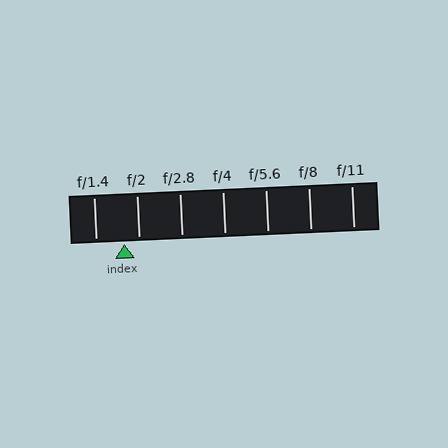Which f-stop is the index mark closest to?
The index mark is closest to f/2.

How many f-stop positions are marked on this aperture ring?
There are 7 f-stop positions marked.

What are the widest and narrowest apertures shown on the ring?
The widest aperture shown is f/1.4 and the narrowest is f/11.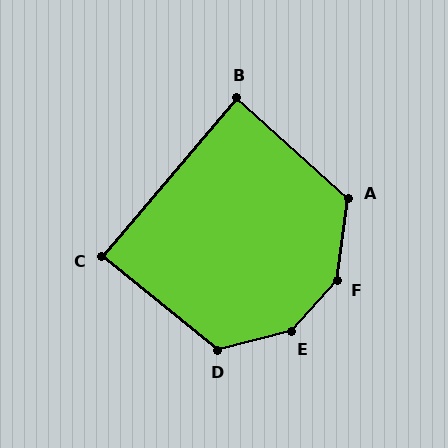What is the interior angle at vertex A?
Approximately 125 degrees (obtuse).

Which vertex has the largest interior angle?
E, at approximately 147 degrees.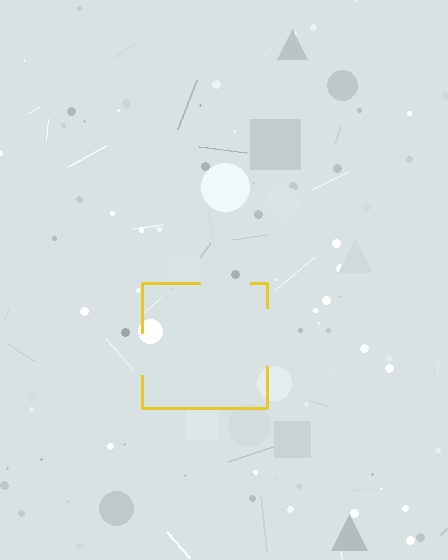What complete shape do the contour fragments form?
The contour fragments form a square.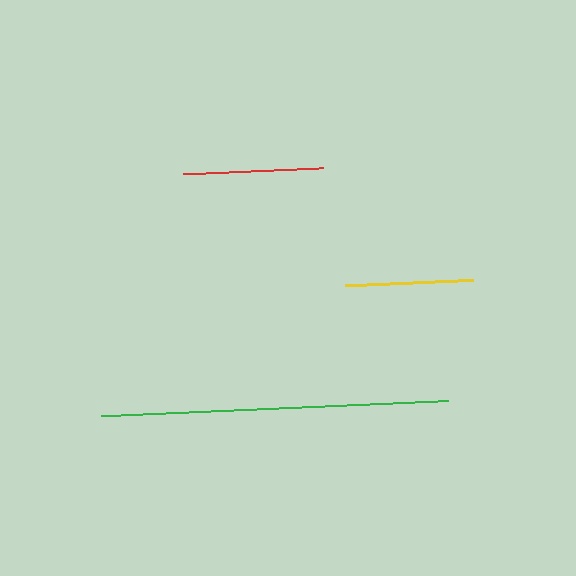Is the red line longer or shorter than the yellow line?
The red line is longer than the yellow line.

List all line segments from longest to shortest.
From longest to shortest: green, red, yellow.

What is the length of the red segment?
The red segment is approximately 140 pixels long.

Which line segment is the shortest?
The yellow line is the shortest at approximately 128 pixels.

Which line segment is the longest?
The green line is the longest at approximately 348 pixels.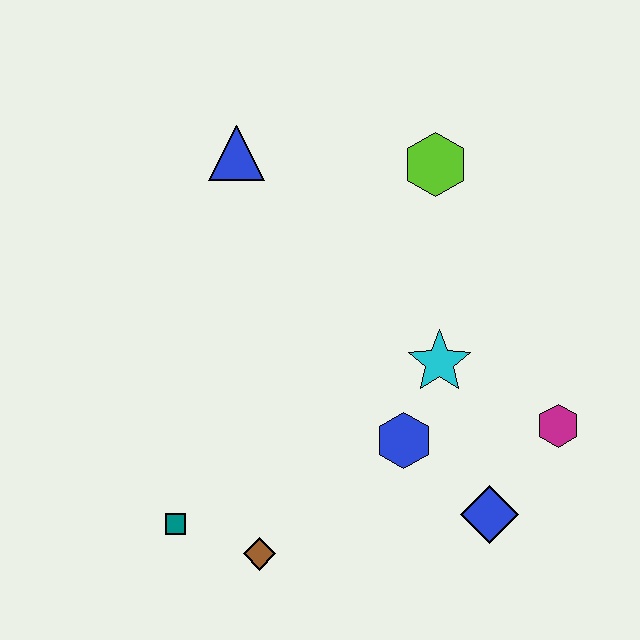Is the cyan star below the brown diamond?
No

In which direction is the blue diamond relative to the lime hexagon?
The blue diamond is below the lime hexagon.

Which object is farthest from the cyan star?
The teal square is farthest from the cyan star.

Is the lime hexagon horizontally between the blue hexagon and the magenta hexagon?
Yes